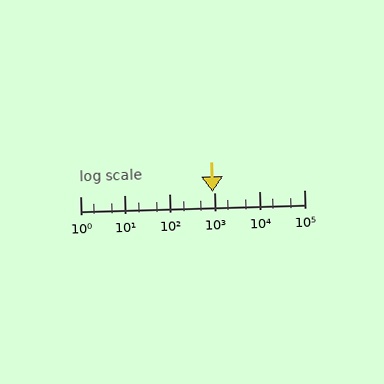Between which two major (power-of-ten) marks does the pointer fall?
The pointer is between 100 and 1000.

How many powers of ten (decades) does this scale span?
The scale spans 5 decades, from 1 to 100000.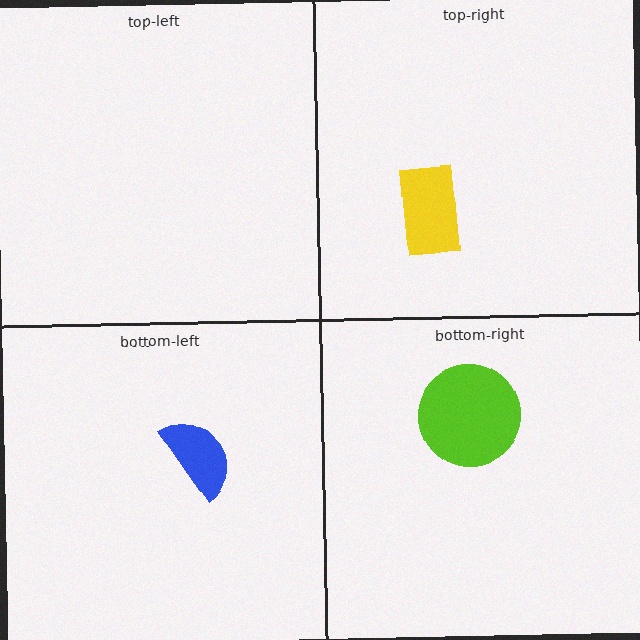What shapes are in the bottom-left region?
The blue semicircle.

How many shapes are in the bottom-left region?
1.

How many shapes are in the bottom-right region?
1.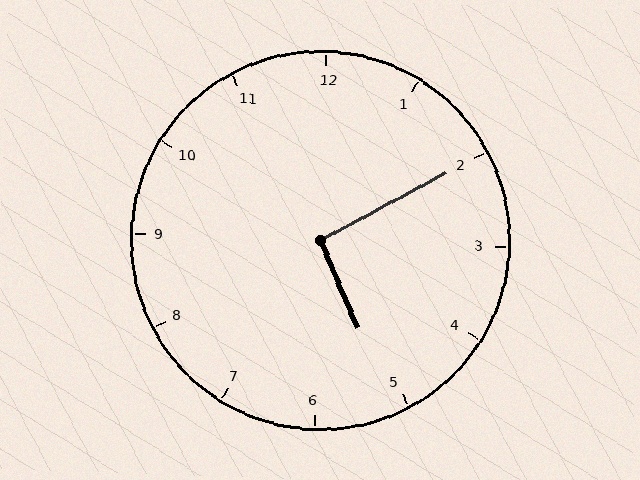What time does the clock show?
5:10.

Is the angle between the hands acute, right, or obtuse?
It is right.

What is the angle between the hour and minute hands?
Approximately 95 degrees.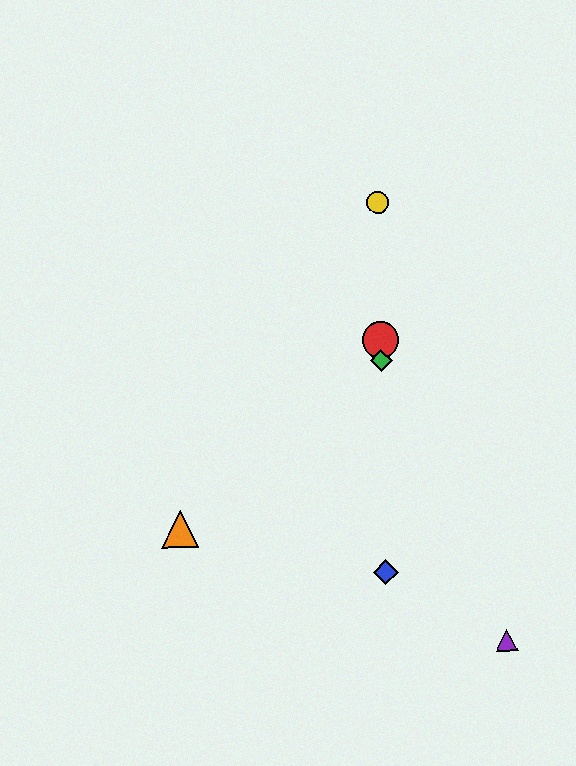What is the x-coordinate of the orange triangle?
The orange triangle is at x≈180.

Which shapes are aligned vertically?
The red circle, the blue diamond, the green diamond, the yellow circle are aligned vertically.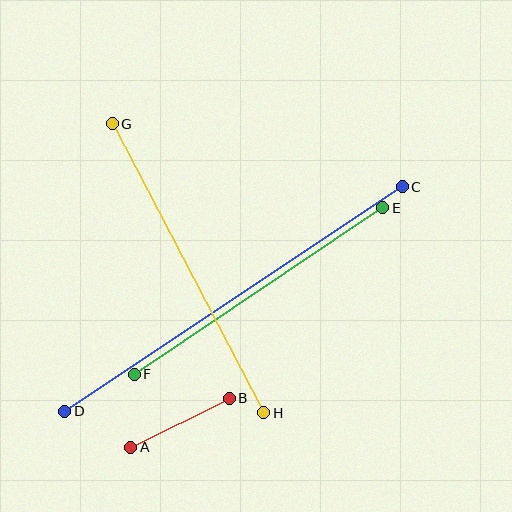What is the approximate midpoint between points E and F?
The midpoint is at approximately (259, 291) pixels.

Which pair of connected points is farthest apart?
Points C and D are farthest apart.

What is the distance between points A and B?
The distance is approximately 110 pixels.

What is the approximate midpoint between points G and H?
The midpoint is at approximately (188, 268) pixels.